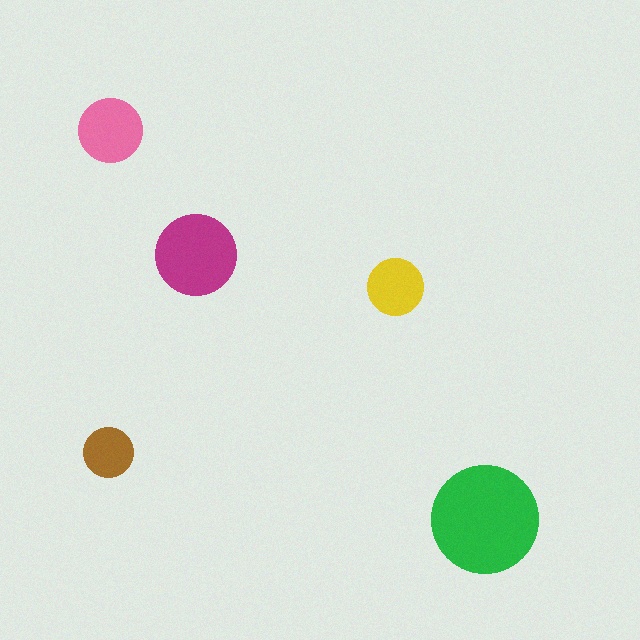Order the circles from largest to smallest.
the green one, the magenta one, the pink one, the yellow one, the brown one.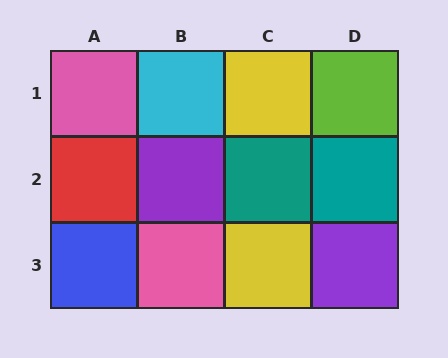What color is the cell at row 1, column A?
Pink.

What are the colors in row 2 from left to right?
Red, purple, teal, teal.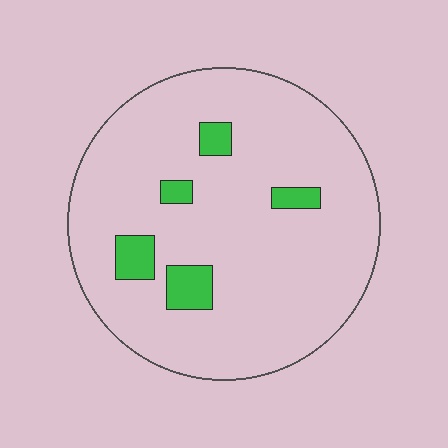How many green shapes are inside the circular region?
5.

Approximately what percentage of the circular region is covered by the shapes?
Approximately 10%.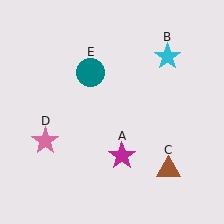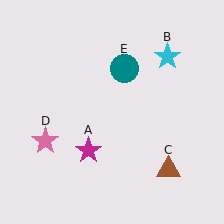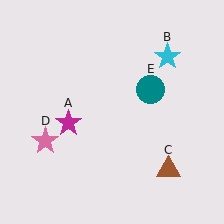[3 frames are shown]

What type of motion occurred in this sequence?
The magenta star (object A), teal circle (object E) rotated clockwise around the center of the scene.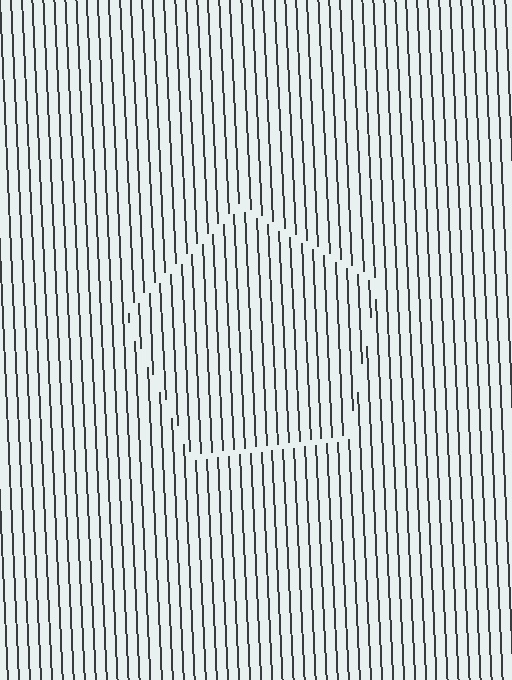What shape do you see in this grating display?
An illusory pentagon. The interior of the shape contains the same grating, shifted by half a period — the contour is defined by the phase discontinuity where line-ends from the inner and outer gratings abut.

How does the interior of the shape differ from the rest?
The interior of the shape contains the same grating, shifted by half a period — the contour is defined by the phase discontinuity where line-ends from the inner and outer gratings abut.